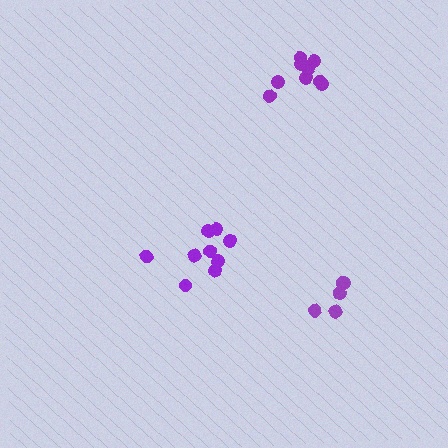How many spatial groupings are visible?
There are 3 spatial groupings.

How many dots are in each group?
Group 1: 9 dots, Group 2: 9 dots, Group 3: 5 dots (23 total).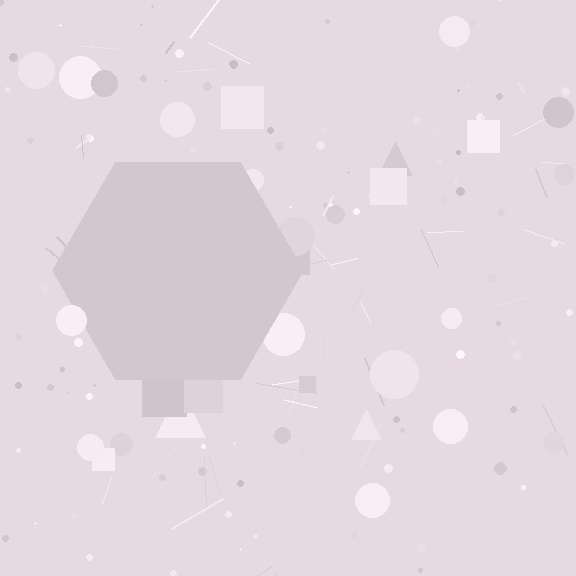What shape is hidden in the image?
A hexagon is hidden in the image.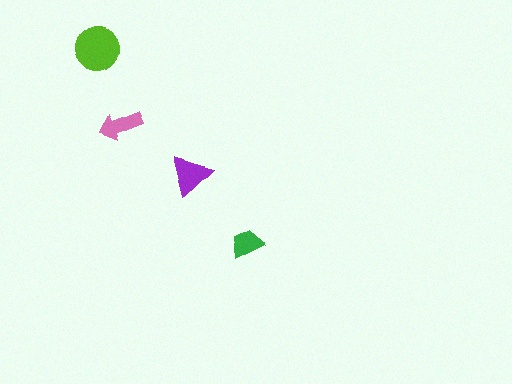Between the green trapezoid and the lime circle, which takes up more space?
The lime circle.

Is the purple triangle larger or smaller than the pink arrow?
Larger.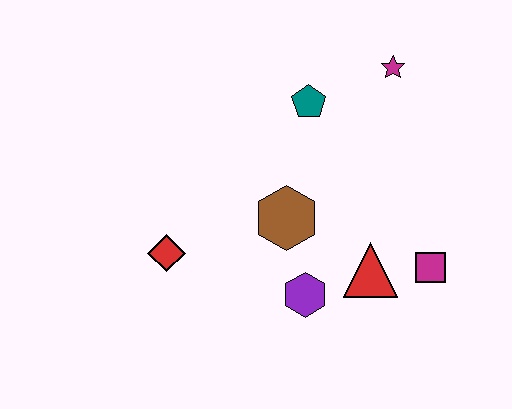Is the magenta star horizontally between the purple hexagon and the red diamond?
No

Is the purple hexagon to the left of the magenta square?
Yes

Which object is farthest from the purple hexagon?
The magenta star is farthest from the purple hexagon.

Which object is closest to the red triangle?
The magenta square is closest to the red triangle.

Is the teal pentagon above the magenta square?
Yes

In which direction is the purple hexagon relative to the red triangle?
The purple hexagon is to the left of the red triangle.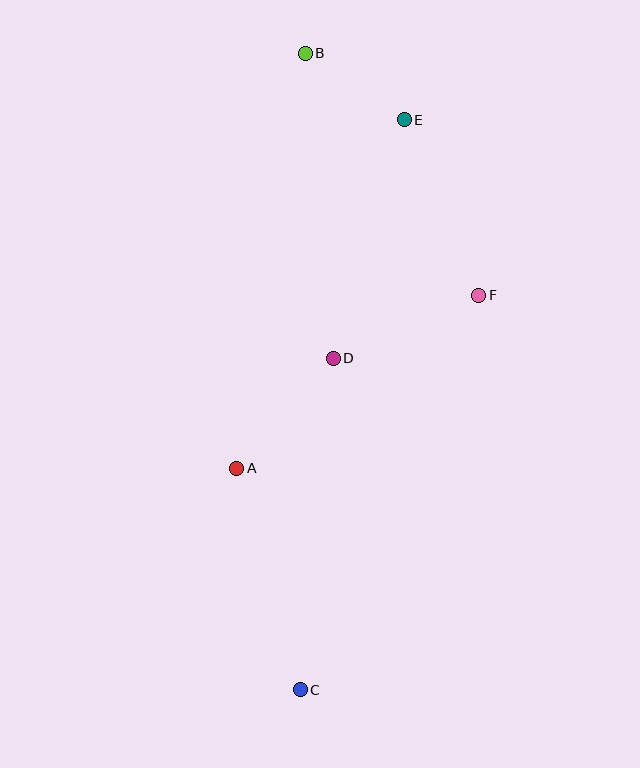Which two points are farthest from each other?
Points B and C are farthest from each other.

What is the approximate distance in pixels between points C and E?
The distance between C and E is approximately 580 pixels.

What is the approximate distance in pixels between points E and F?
The distance between E and F is approximately 191 pixels.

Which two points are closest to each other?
Points B and E are closest to each other.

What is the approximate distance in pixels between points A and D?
The distance between A and D is approximately 146 pixels.